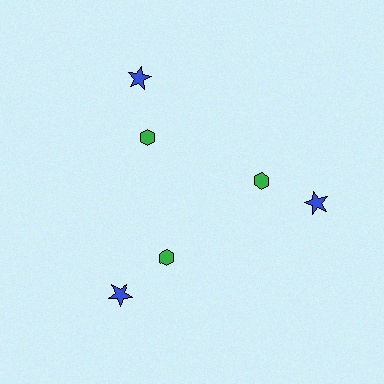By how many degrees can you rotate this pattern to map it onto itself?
The pattern maps onto itself every 120 degrees of rotation.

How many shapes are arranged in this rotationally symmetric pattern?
There are 6 shapes, arranged in 3 groups of 2.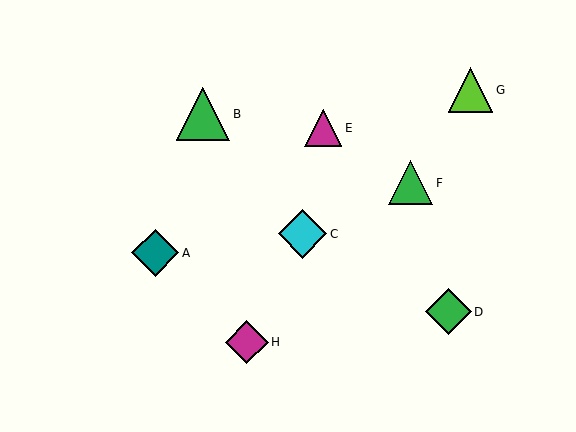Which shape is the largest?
The green triangle (labeled B) is the largest.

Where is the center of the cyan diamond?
The center of the cyan diamond is at (302, 234).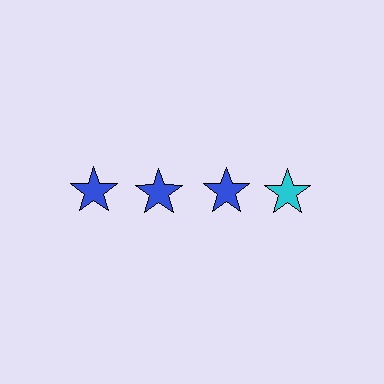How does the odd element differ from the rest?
It has a different color: cyan instead of blue.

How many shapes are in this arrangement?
There are 4 shapes arranged in a grid pattern.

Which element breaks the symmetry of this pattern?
The cyan star in the top row, second from right column breaks the symmetry. All other shapes are blue stars.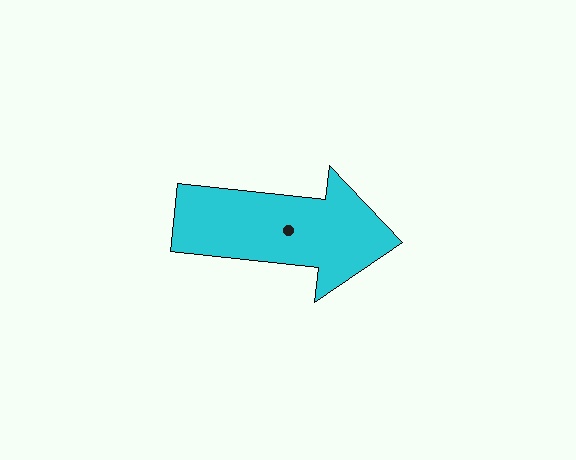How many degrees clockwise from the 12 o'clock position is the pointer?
Approximately 96 degrees.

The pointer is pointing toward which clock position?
Roughly 3 o'clock.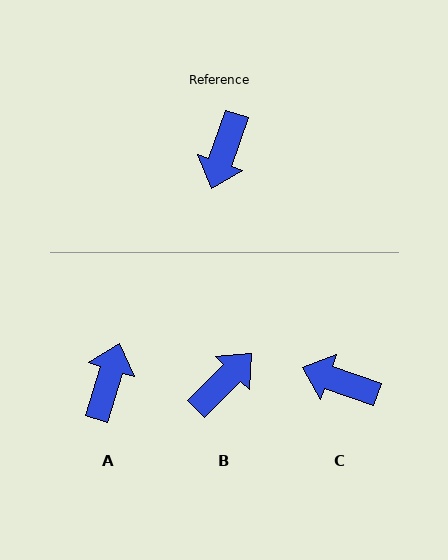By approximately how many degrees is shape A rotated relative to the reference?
Approximately 178 degrees clockwise.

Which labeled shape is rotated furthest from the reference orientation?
A, about 178 degrees away.